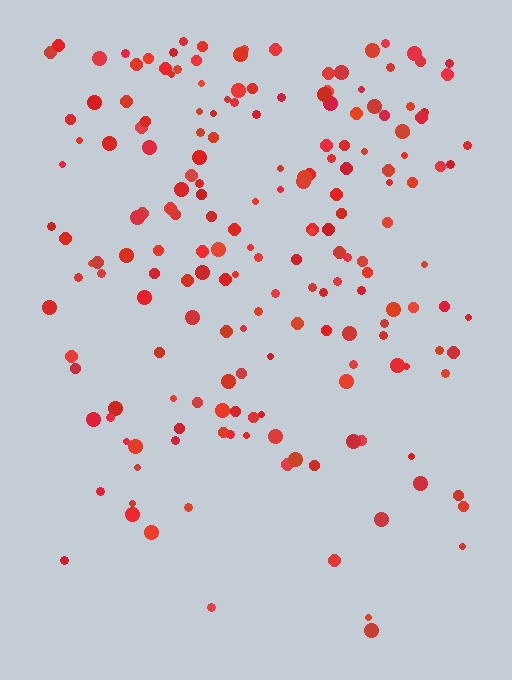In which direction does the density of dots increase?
From bottom to top, with the top side densest.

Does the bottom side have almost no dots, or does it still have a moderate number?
Still a moderate number, just noticeably fewer than the top.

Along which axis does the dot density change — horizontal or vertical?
Vertical.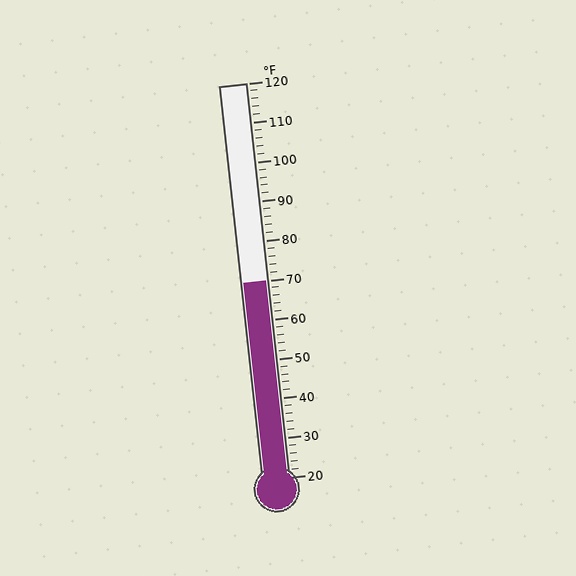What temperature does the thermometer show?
The thermometer shows approximately 70°F.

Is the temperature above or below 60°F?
The temperature is above 60°F.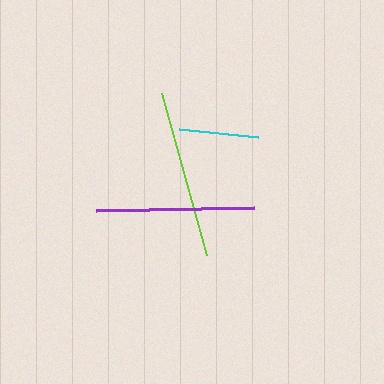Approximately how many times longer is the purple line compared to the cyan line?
The purple line is approximately 2.0 times the length of the cyan line.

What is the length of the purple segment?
The purple segment is approximately 158 pixels long.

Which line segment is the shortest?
The cyan line is the shortest at approximately 80 pixels.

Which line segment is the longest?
The lime line is the longest at approximately 168 pixels.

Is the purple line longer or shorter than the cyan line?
The purple line is longer than the cyan line.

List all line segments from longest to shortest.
From longest to shortest: lime, purple, cyan.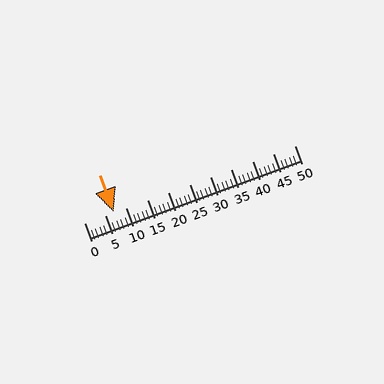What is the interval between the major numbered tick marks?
The major tick marks are spaced 5 units apart.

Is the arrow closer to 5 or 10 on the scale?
The arrow is closer to 5.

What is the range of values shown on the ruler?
The ruler shows values from 0 to 50.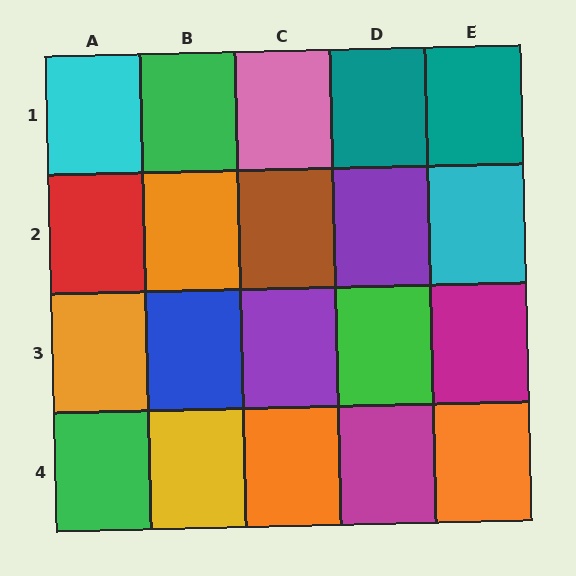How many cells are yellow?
1 cell is yellow.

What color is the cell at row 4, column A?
Green.